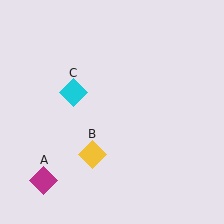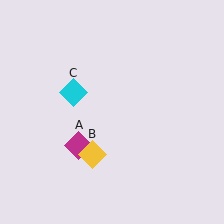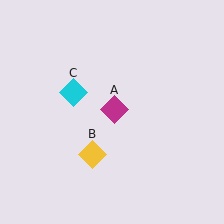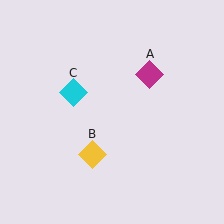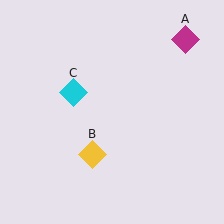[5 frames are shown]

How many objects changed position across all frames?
1 object changed position: magenta diamond (object A).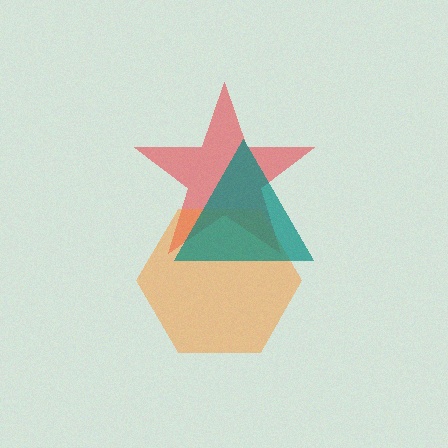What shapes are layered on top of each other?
The layered shapes are: a red star, an orange hexagon, a teal triangle.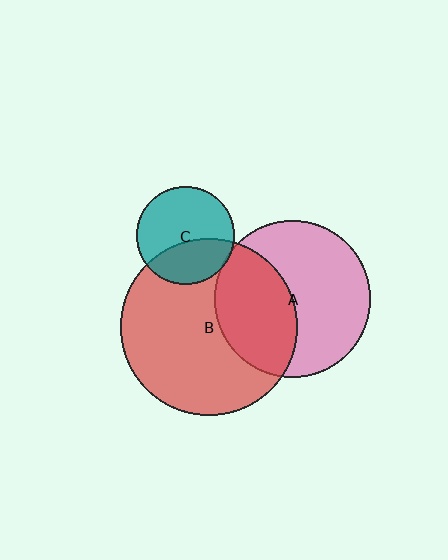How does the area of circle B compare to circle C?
Approximately 3.2 times.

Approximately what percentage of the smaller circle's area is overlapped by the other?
Approximately 35%.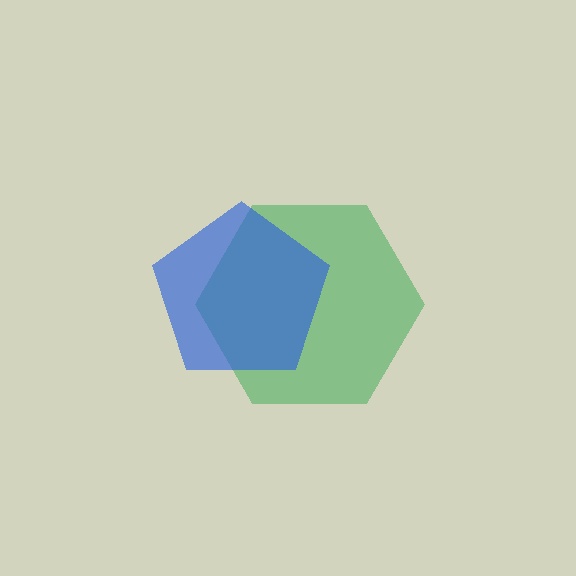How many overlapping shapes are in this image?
There are 2 overlapping shapes in the image.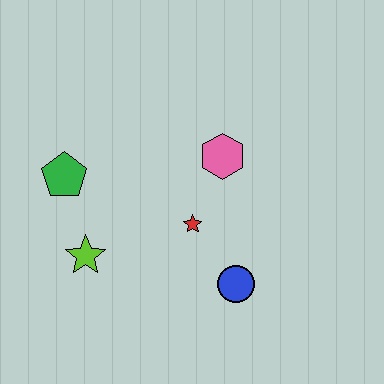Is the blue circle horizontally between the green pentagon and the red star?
No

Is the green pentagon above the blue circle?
Yes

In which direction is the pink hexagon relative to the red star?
The pink hexagon is above the red star.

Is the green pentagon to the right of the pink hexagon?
No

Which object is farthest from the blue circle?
The green pentagon is farthest from the blue circle.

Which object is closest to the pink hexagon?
The red star is closest to the pink hexagon.